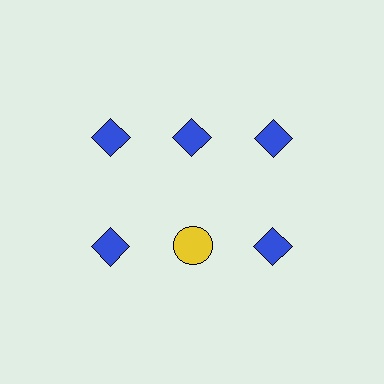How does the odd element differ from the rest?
It differs in both color (yellow instead of blue) and shape (circle instead of diamond).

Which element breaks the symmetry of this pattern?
The yellow circle in the second row, second from left column breaks the symmetry. All other shapes are blue diamonds.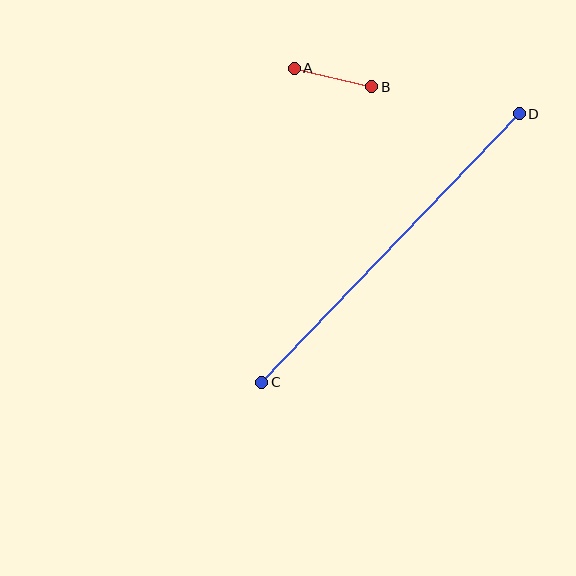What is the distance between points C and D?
The distance is approximately 372 pixels.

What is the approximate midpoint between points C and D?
The midpoint is at approximately (390, 248) pixels.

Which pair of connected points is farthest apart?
Points C and D are farthest apart.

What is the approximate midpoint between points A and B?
The midpoint is at approximately (333, 77) pixels.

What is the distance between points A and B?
The distance is approximately 80 pixels.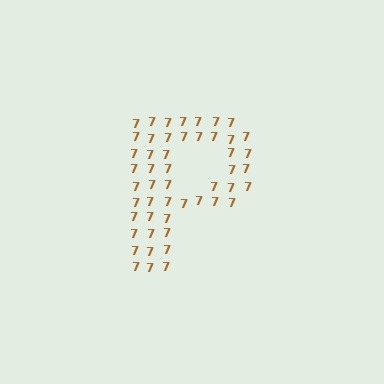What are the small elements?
The small elements are digit 7's.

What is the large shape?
The large shape is the letter P.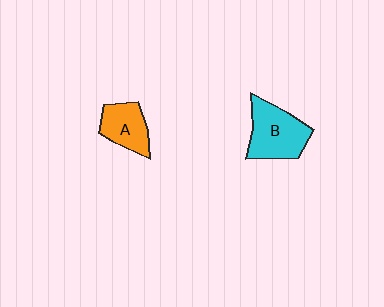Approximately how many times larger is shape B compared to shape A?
Approximately 1.4 times.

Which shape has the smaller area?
Shape A (orange).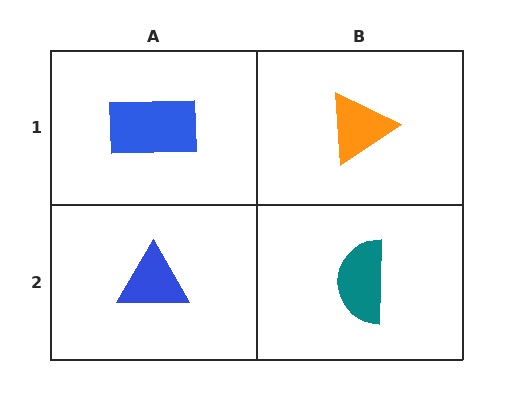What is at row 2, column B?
A teal semicircle.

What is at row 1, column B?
An orange triangle.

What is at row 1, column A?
A blue rectangle.